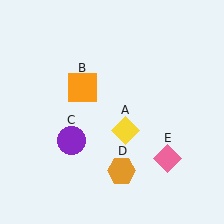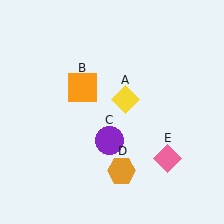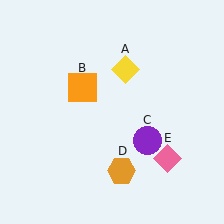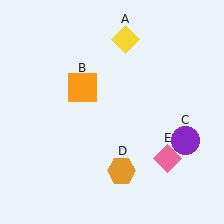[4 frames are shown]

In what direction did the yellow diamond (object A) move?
The yellow diamond (object A) moved up.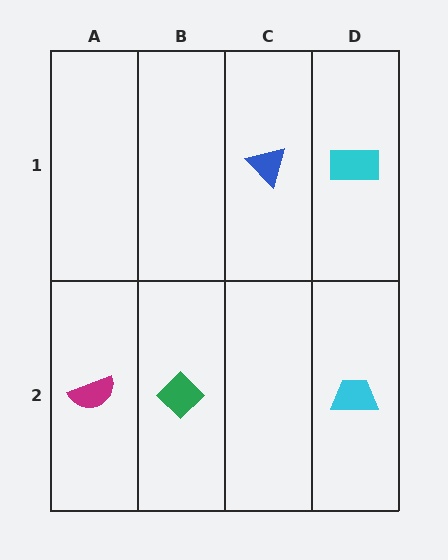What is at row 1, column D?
A cyan rectangle.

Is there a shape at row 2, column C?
No, that cell is empty.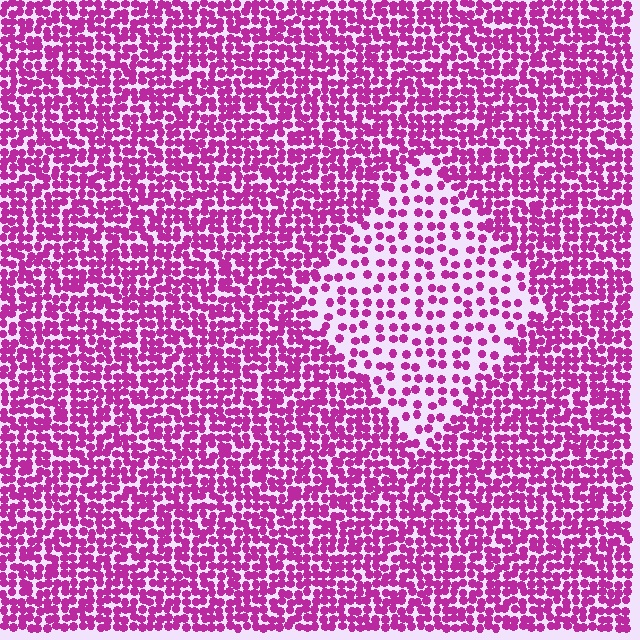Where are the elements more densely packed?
The elements are more densely packed outside the diamond boundary.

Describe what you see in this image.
The image contains small magenta elements arranged at two different densities. A diamond-shaped region is visible where the elements are less densely packed than the surrounding area.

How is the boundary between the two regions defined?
The boundary is defined by a change in element density (approximately 2.2x ratio). All elements are the same color, size, and shape.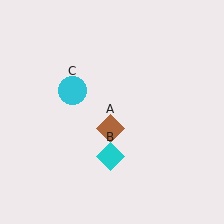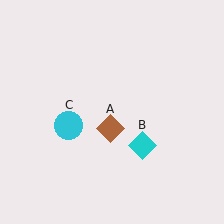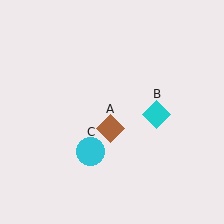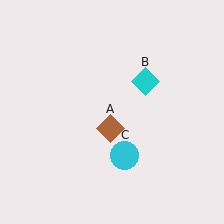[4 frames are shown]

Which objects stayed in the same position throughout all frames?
Brown diamond (object A) remained stationary.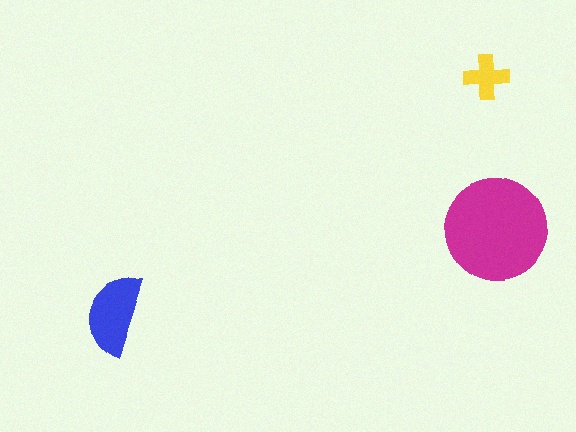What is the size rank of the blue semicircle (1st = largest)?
2nd.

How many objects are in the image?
There are 3 objects in the image.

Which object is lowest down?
The blue semicircle is bottommost.